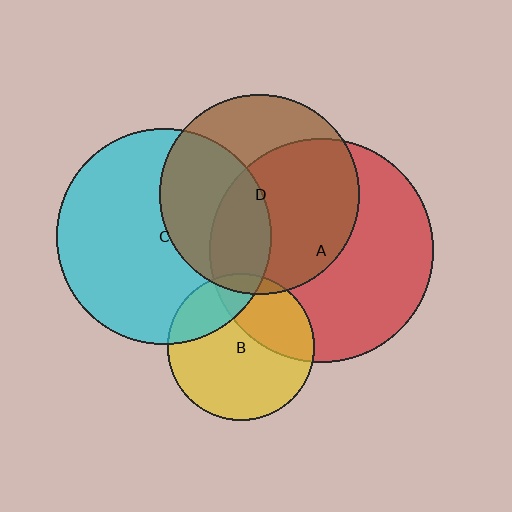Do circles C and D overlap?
Yes.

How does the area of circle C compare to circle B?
Approximately 2.1 times.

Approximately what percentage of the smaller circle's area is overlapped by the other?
Approximately 40%.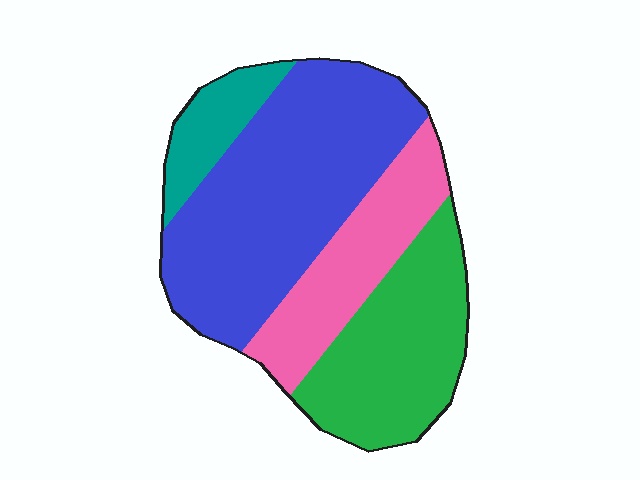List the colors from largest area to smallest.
From largest to smallest: blue, green, pink, teal.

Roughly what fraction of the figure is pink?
Pink covers around 20% of the figure.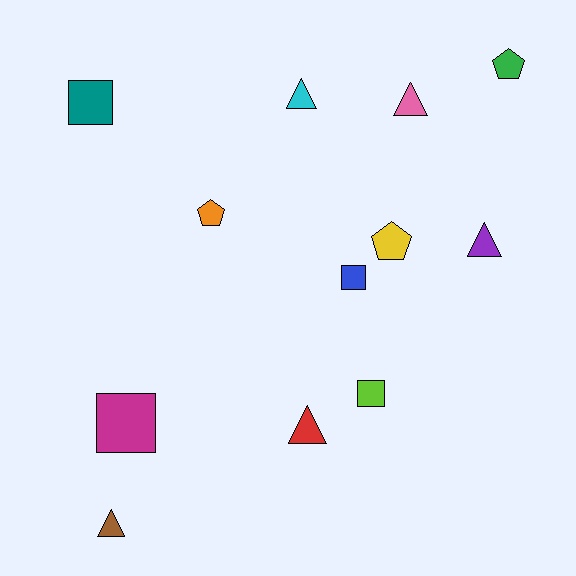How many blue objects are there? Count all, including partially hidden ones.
There is 1 blue object.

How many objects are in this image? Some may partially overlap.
There are 12 objects.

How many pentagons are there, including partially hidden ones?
There are 3 pentagons.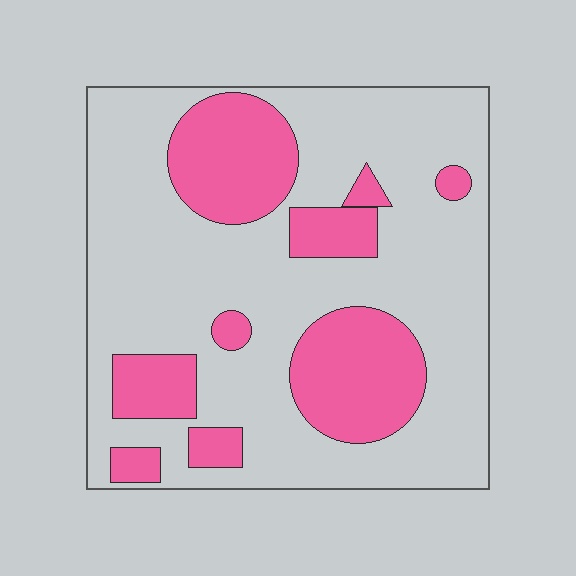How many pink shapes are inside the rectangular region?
9.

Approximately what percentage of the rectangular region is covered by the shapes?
Approximately 30%.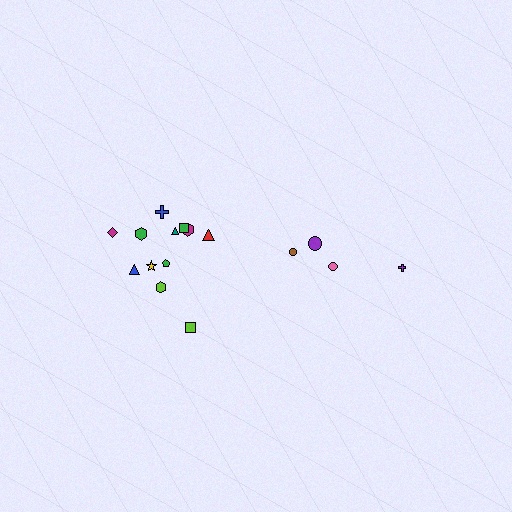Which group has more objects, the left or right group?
The left group.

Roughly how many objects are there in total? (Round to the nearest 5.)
Roughly 15 objects in total.